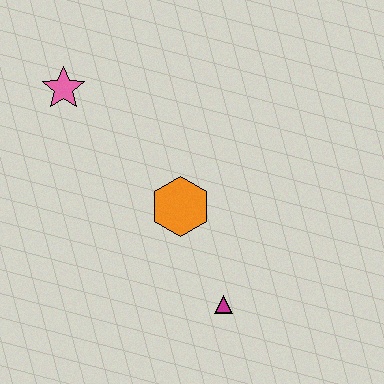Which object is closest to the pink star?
The orange hexagon is closest to the pink star.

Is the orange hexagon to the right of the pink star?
Yes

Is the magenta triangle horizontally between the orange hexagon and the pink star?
No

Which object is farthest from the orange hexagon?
The pink star is farthest from the orange hexagon.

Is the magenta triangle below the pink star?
Yes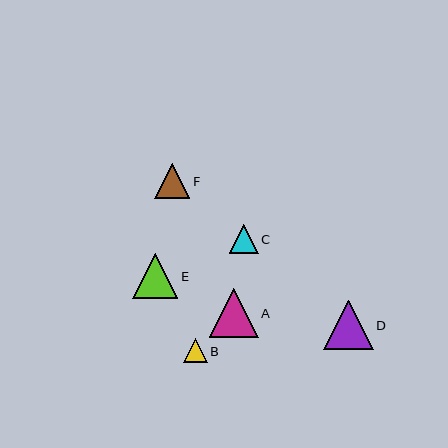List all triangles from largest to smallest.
From largest to smallest: D, A, E, F, C, B.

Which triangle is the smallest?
Triangle B is the smallest with a size of approximately 24 pixels.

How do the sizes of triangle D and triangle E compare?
Triangle D and triangle E are approximately the same size.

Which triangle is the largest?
Triangle D is the largest with a size of approximately 49 pixels.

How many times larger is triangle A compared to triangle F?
Triangle A is approximately 1.4 times the size of triangle F.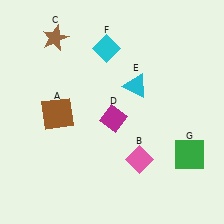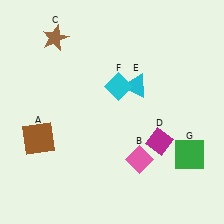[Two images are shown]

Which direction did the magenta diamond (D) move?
The magenta diamond (D) moved right.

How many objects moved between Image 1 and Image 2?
3 objects moved between the two images.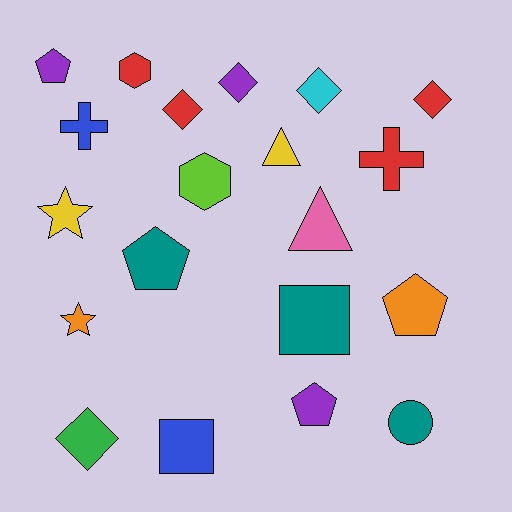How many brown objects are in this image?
There are no brown objects.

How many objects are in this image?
There are 20 objects.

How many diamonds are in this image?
There are 5 diamonds.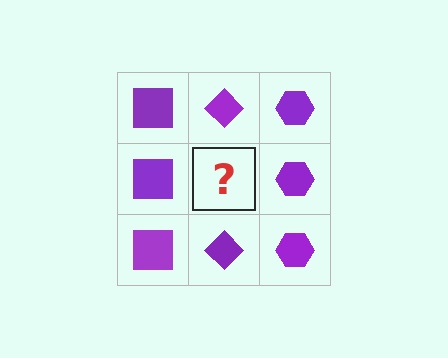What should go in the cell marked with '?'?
The missing cell should contain a purple diamond.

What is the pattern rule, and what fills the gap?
The rule is that each column has a consistent shape. The gap should be filled with a purple diamond.